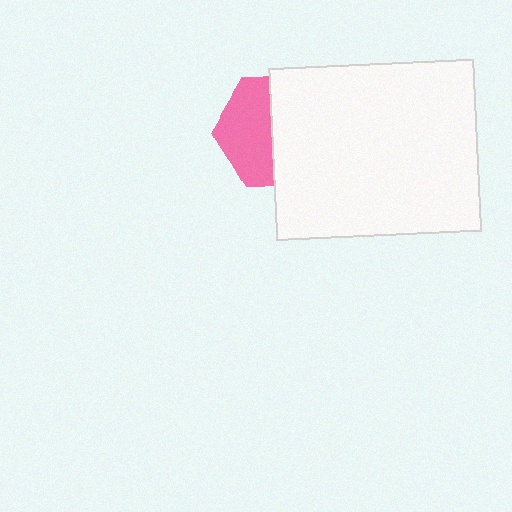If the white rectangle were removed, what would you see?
You would see the complete pink hexagon.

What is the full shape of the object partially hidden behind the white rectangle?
The partially hidden object is a pink hexagon.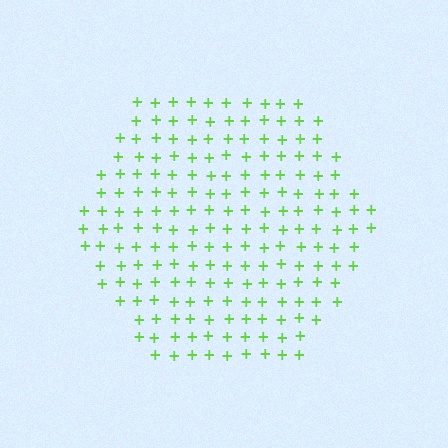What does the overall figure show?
The overall figure shows a hexagon.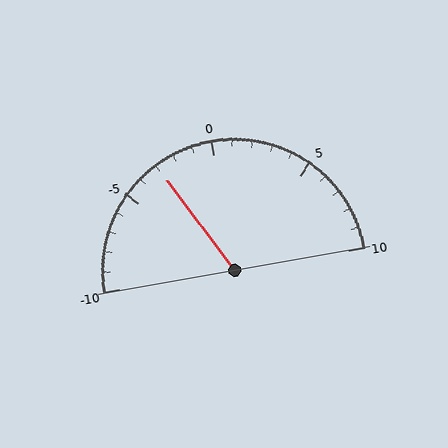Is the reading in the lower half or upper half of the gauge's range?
The reading is in the lower half of the range (-10 to 10).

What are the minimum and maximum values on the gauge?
The gauge ranges from -10 to 10.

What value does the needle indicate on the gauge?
The needle indicates approximately -3.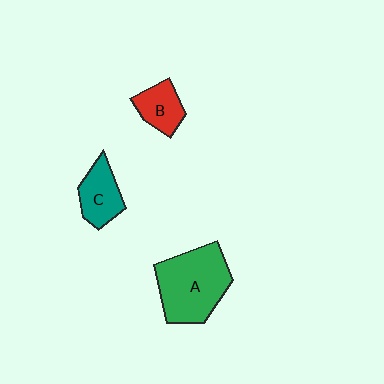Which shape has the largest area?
Shape A (green).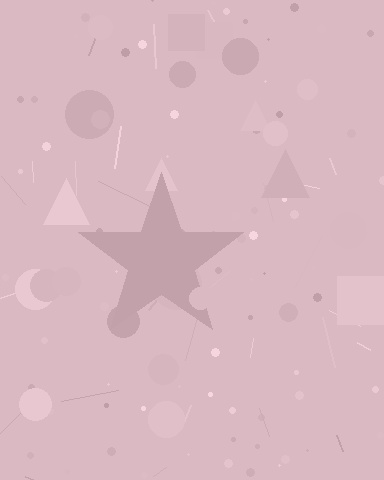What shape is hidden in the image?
A star is hidden in the image.